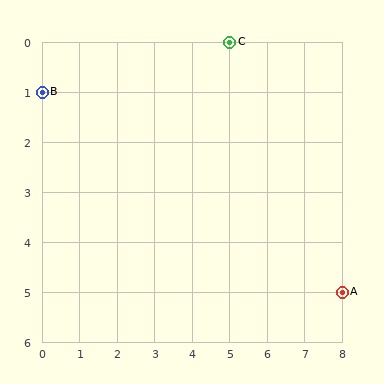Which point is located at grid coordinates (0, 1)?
Point B is at (0, 1).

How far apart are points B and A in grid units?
Points B and A are 8 columns and 4 rows apart (about 8.9 grid units diagonally).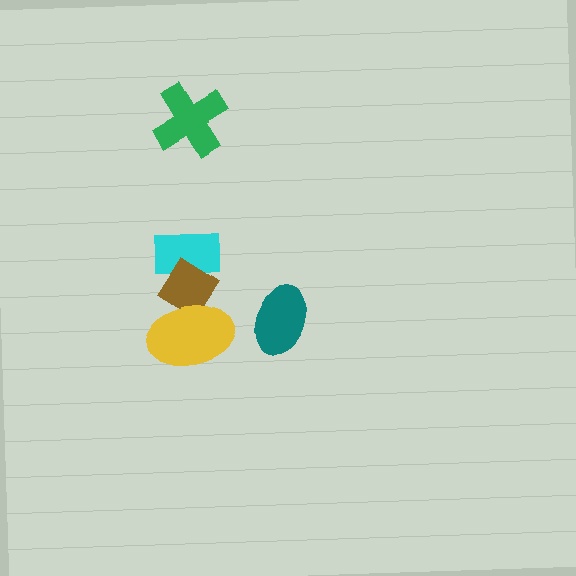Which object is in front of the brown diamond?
The yellow ellipse is in front of the brown diamond.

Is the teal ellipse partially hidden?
No, no other shape covers it.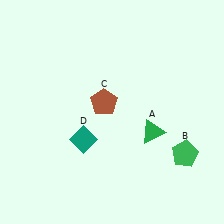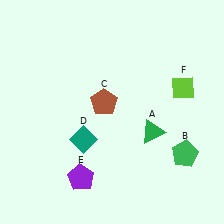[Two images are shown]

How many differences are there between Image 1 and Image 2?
There are 2 differences between the two images.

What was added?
A purple pentagon (E), a lime diamond (F) were added in Image 2.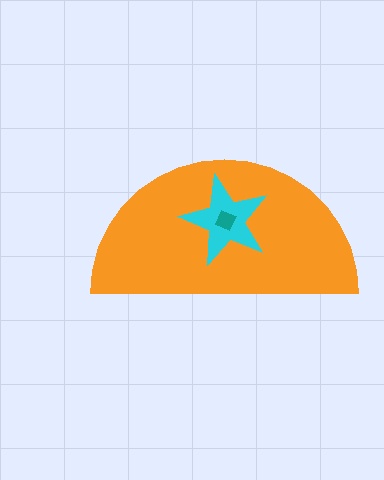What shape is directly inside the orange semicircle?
The cyan star.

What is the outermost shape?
The orange semicircle.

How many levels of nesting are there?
3.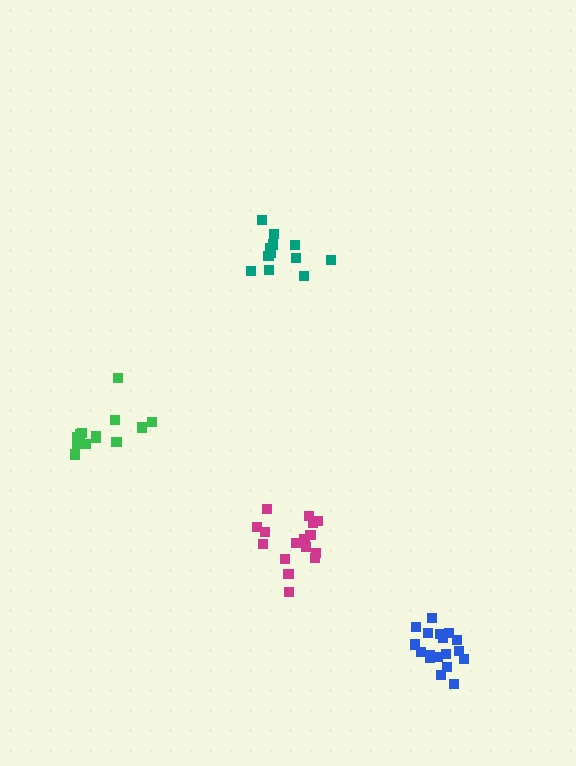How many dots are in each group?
Group 1: 16 dots, Group 2: 18 dots, Group 3: 13 dots, Group 4: 12 dots (59 total).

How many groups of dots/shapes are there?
There are 4 groups.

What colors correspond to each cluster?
The clusters are colored: magenta, blue, green, teal.